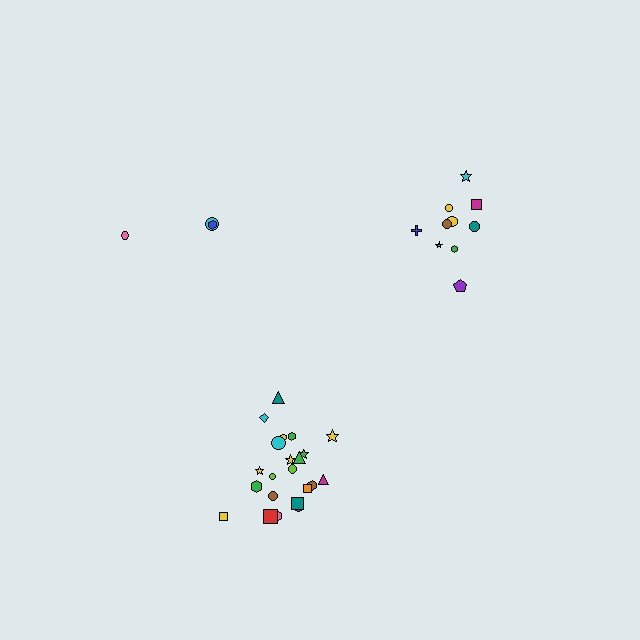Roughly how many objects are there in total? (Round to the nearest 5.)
Roughly 35 objects in total.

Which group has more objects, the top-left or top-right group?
The top-right group.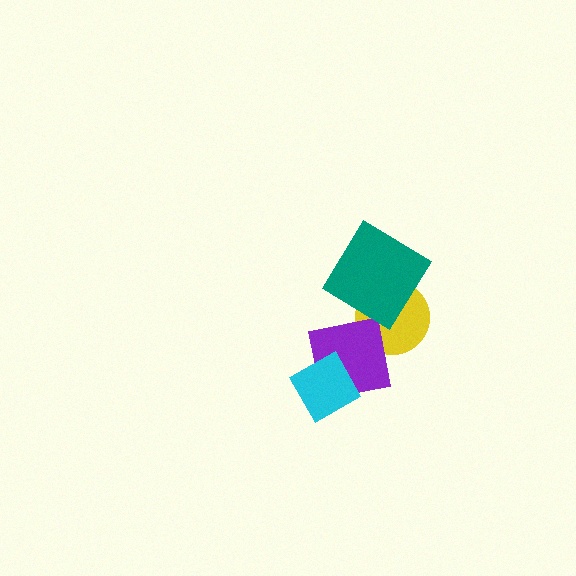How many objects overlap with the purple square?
2 objects overlap with the purple square.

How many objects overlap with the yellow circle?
2 objects overlap with the yellow circle.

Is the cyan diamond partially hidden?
No, no other shape covers it.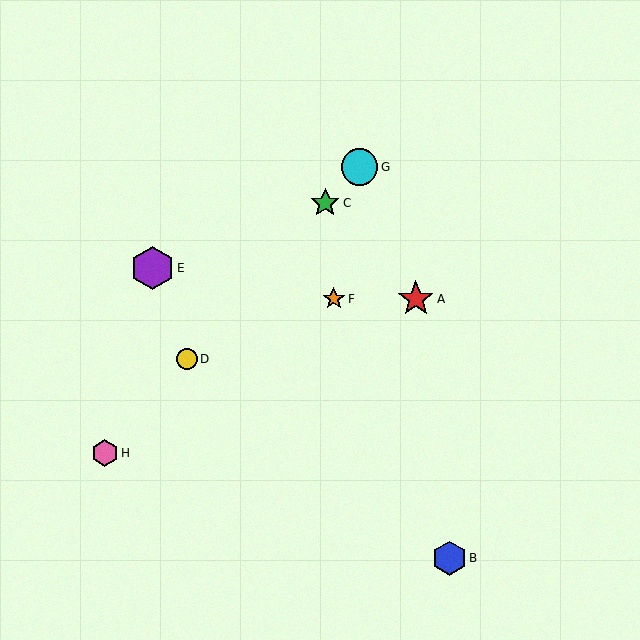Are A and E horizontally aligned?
No, A is at y≈299 and E is at y≈268.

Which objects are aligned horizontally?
Objects A, F are aligned horizontally.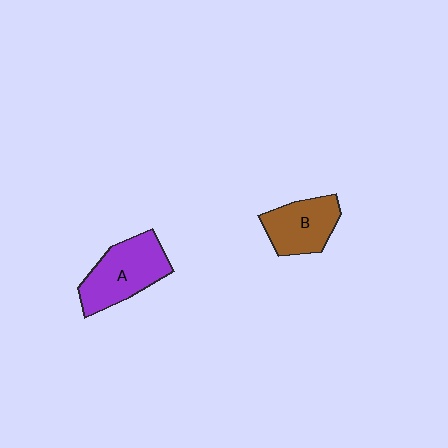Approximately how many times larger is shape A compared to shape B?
Approximately 1.3 times.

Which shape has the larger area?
Shape A (purple).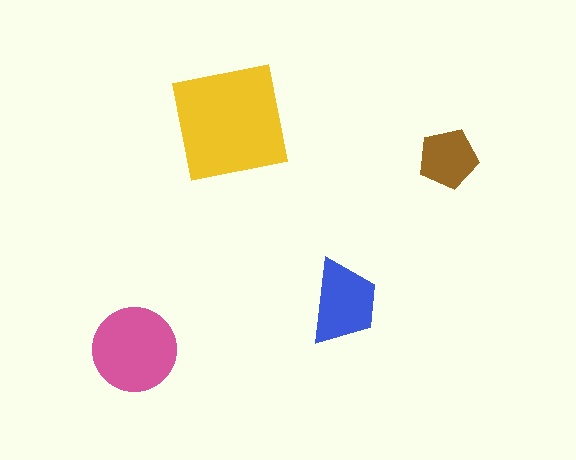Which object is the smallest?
The brown pentagon.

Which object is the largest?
The yellow square.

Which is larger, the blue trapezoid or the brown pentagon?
The blue trapezoid.